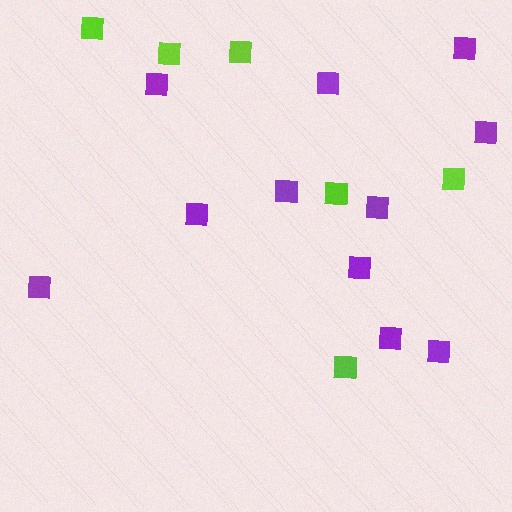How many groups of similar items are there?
There are 2 groups: one group of lime squares (6) and one group of purple squares (11).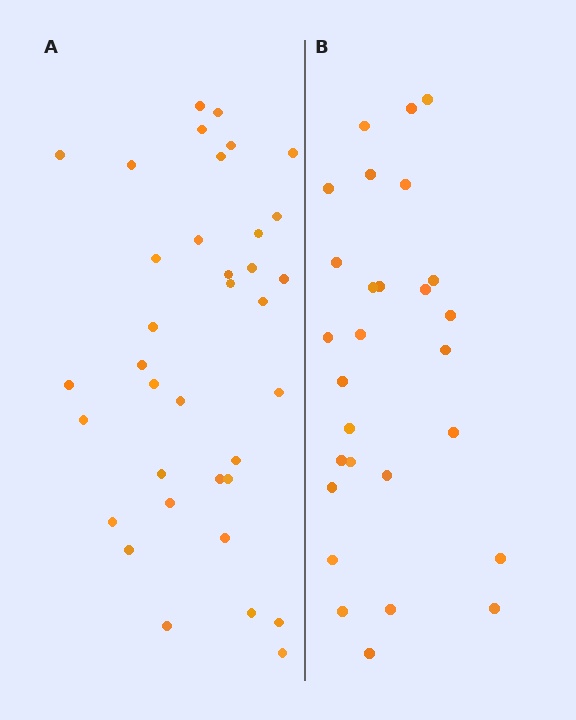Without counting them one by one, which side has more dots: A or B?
Region A (the left region) has more dots.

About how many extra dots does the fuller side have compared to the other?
Region A has roughly 8 or so more dots than region B.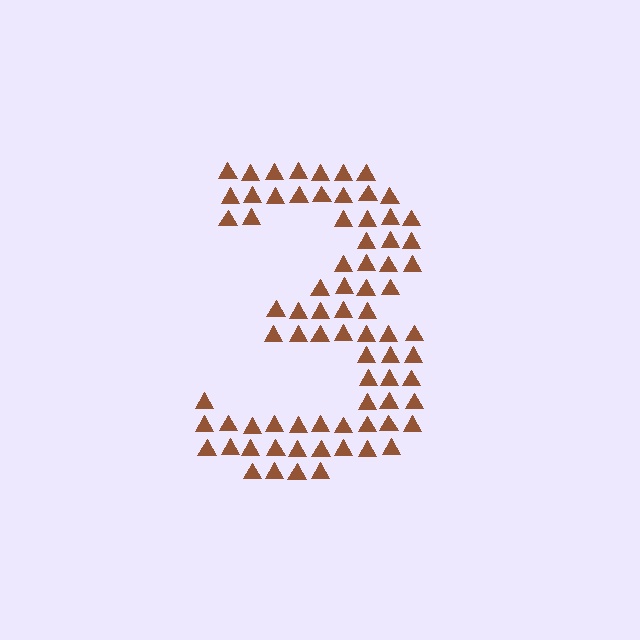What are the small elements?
The small elements are triangles.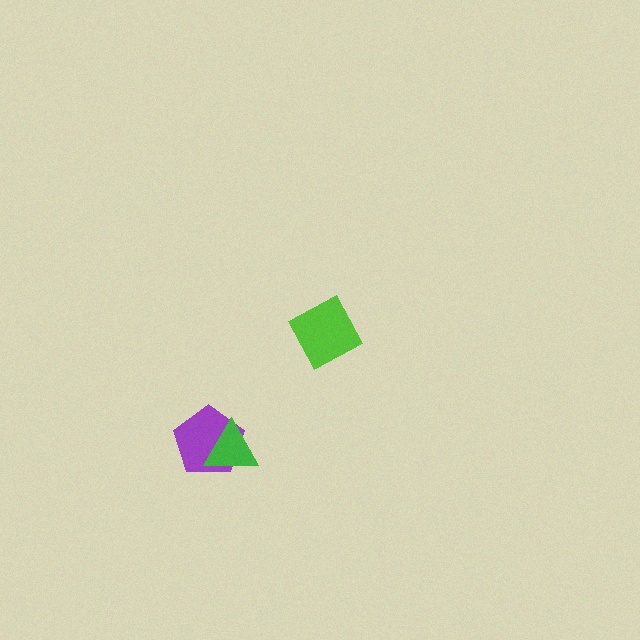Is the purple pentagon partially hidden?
Yes, it is partially covered by another shape.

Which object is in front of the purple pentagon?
The green triangle is in front of the purple pentagon.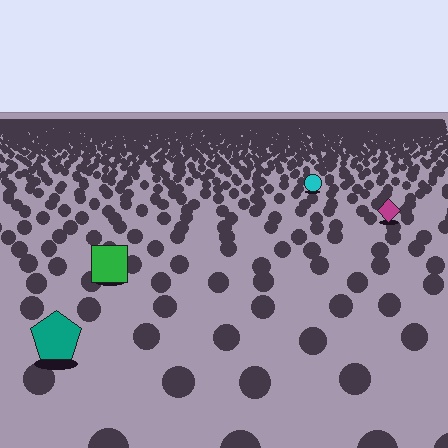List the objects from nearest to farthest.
From nearest to farthest: the teal pentagon, the green square, the magenta diamond, the cyan circle.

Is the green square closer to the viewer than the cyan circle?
Yes. The green square is closer — you can tell from the texture gradient: the ground texture is coarser near it.